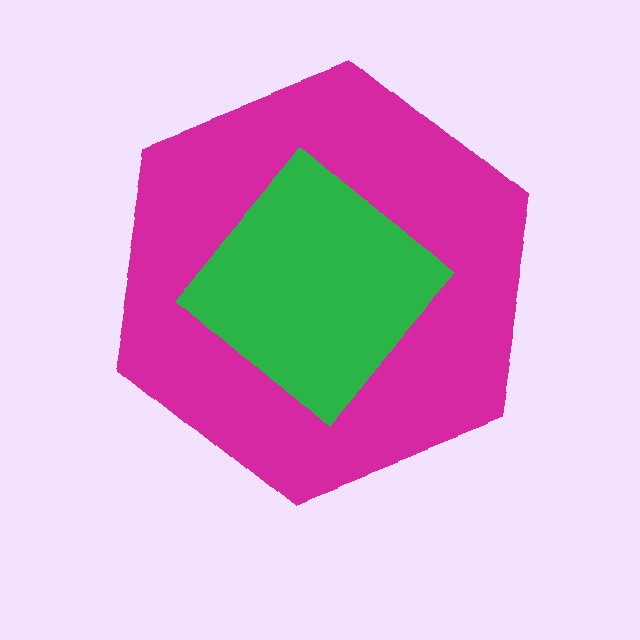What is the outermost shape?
The magenta hexagon.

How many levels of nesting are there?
2.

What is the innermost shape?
The green diamond.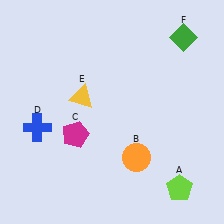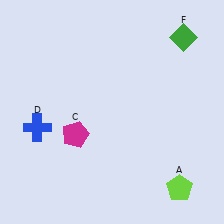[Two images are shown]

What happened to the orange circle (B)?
The orange circle (B) was removed in Image 2. It was in the bottom-right area of Image 1.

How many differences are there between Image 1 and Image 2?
There are 2 differences between the two images.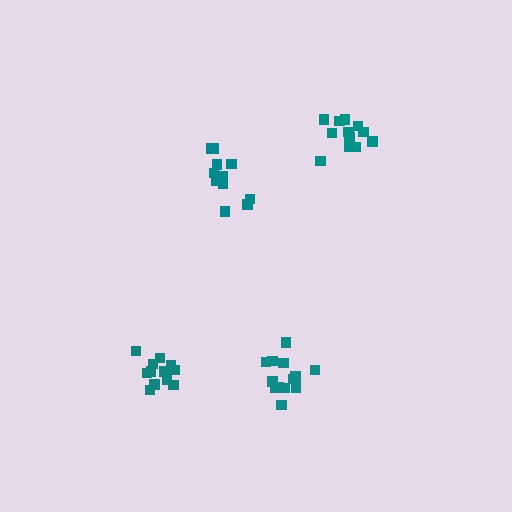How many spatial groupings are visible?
There are 4 spatial groupings.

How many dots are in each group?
Group 1: 12 dots, Group 2: 11 dots, Group 3: 12 dots, Group 4: 16 dots (51 total).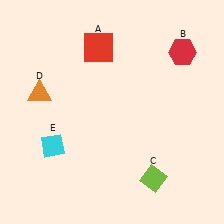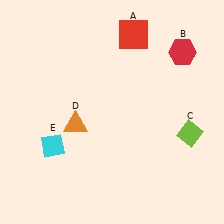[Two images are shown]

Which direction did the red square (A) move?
The red square (A) moved right.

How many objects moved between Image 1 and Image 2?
3 objects moved between the two images.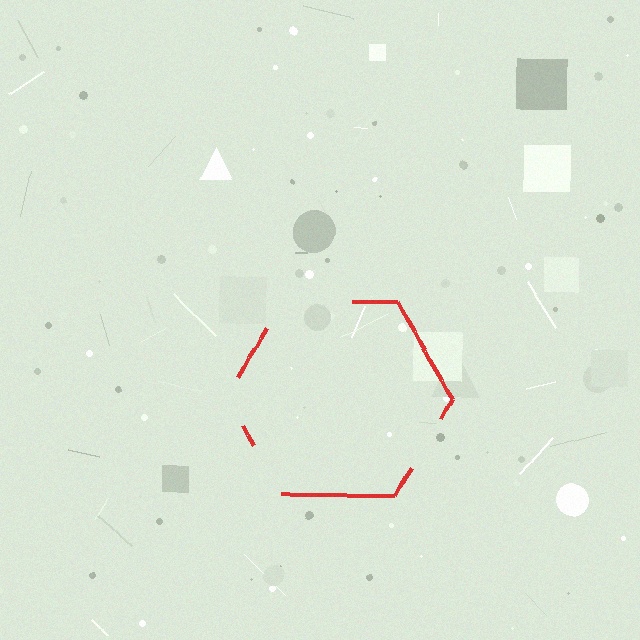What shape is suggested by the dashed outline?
The dashed outline suggests a hexagon.